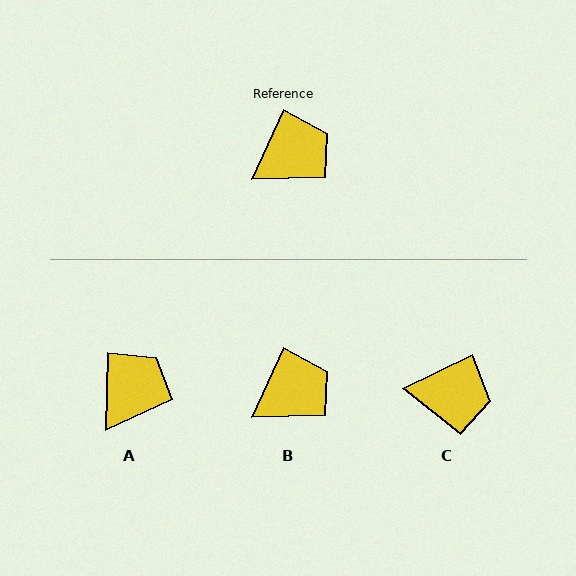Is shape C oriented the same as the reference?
No, it is off by about 40 degrees.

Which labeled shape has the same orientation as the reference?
B.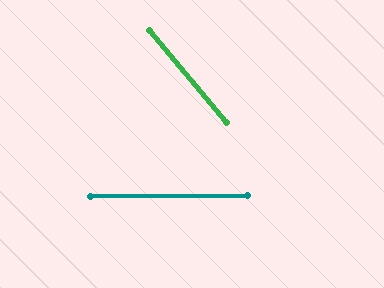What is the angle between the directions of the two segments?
Approximately 50 degrees.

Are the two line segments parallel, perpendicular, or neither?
Neither parallel nor perpendicular — they differ by about 50°.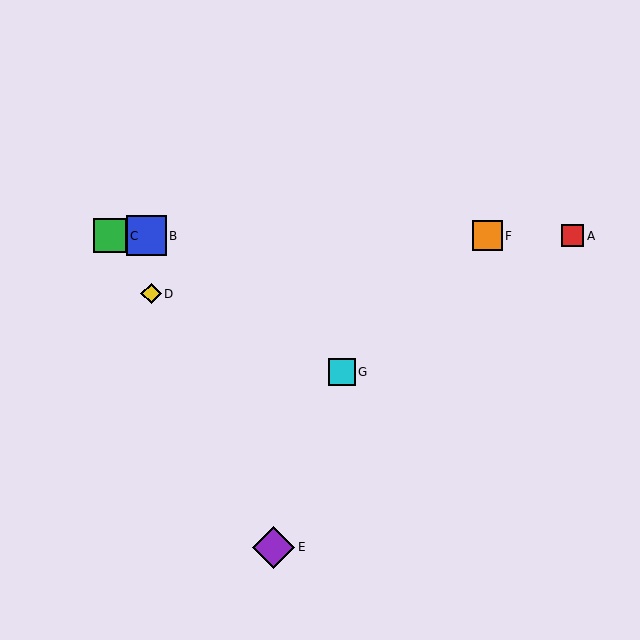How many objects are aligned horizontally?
4 objects (A, B, C, F) are aligned horizontally.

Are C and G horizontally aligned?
No, C is at y≈236 and G is at y≈372.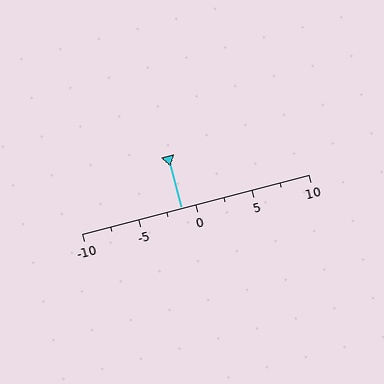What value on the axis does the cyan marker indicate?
The marker indicates approximately -1.2.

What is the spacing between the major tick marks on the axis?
The major ticks are spaced 5 apart.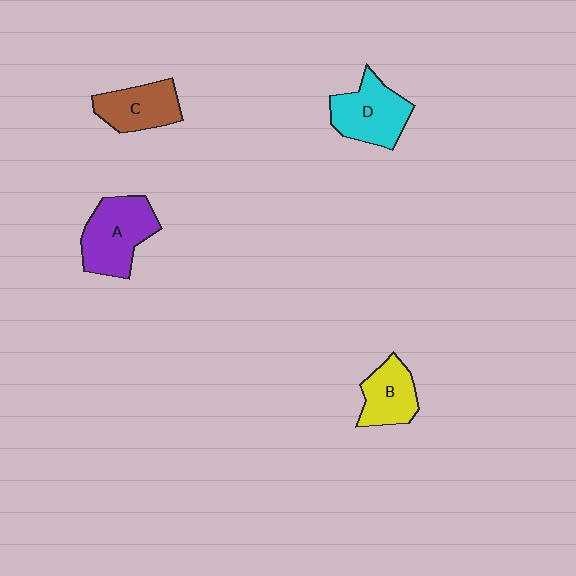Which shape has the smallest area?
Shape B (yellow).